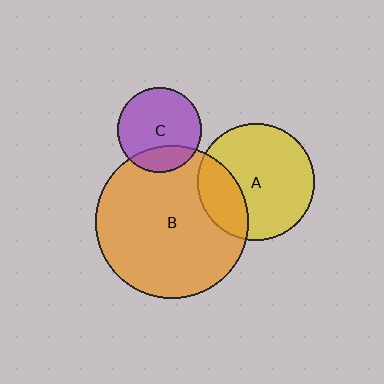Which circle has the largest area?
Circle B (orange).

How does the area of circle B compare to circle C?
Approximately 3.3 times.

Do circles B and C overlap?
Yes.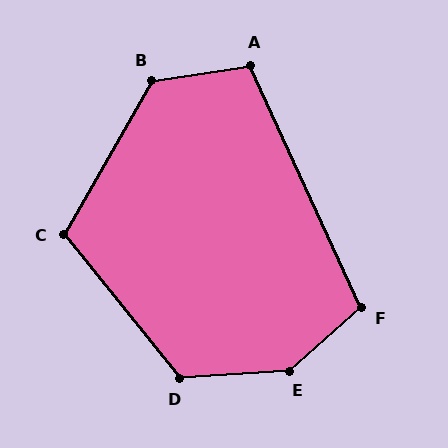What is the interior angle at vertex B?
Approximately 128 degrees (obtuse).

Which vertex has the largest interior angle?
E, at approximately 143 degrees.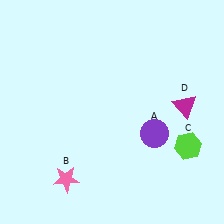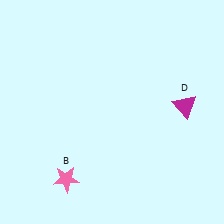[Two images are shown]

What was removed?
The purple circle (A), the lime hexagon (C) were removed in Image 2.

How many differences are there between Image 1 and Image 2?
There are 2 differences between the two images.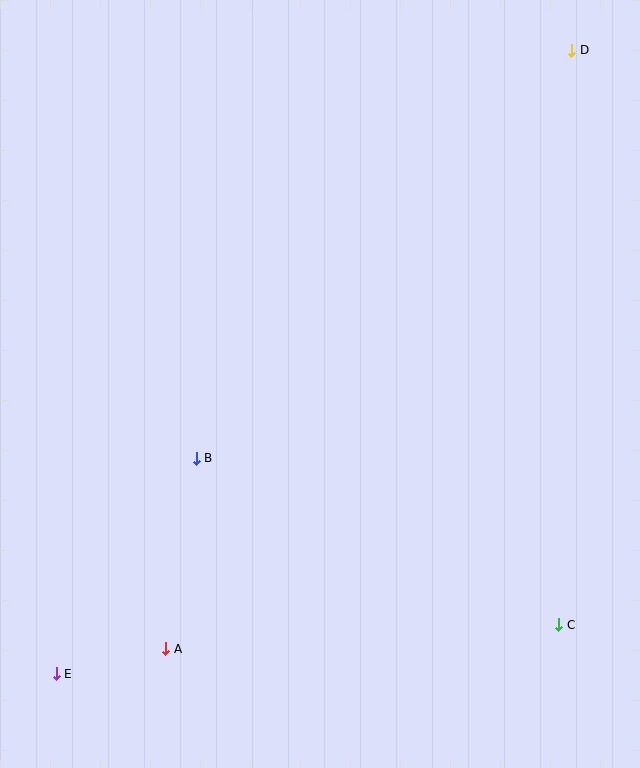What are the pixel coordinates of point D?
Point D is at (572, 50).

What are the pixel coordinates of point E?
Point E is at (56, 674).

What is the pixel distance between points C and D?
The distance between C and D is 575 pixels.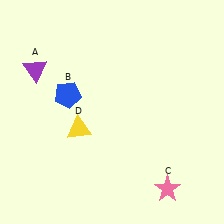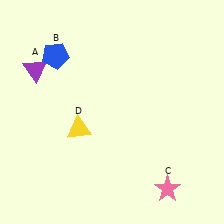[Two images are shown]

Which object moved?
The blue pentagon (B) moved up.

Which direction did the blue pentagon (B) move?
The blue pentagon (B) moved up.